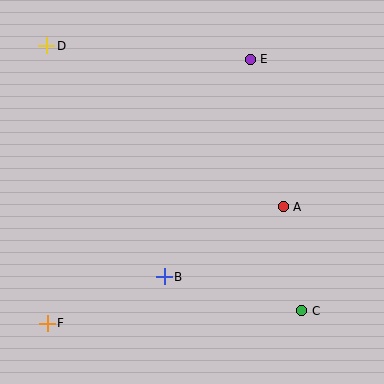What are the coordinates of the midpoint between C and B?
The midpoint between C and B is at (233, 294).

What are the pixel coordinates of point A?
Point A is at (283, 207).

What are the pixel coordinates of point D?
Point D is at (47, 46).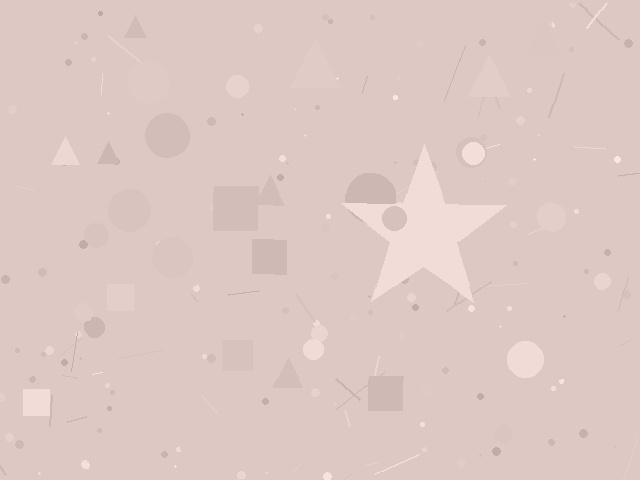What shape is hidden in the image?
A star is hidden in the image.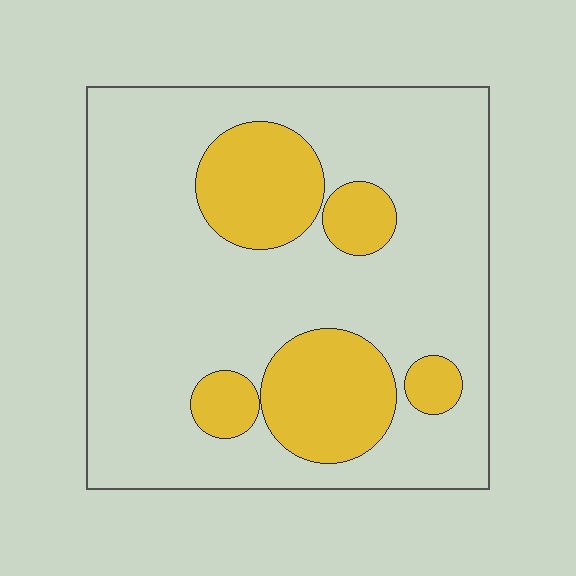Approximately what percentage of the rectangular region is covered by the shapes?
Approximately 25%.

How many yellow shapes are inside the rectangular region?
5.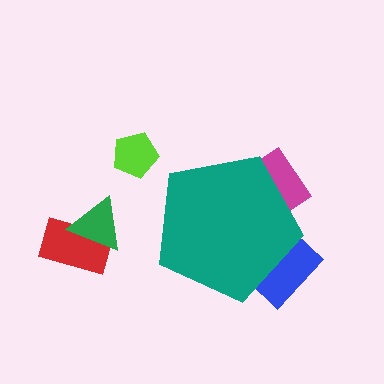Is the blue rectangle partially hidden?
Yes, the blue rectangle is partially hidden behind the teal pentagon.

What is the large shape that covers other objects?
A teal pentagon.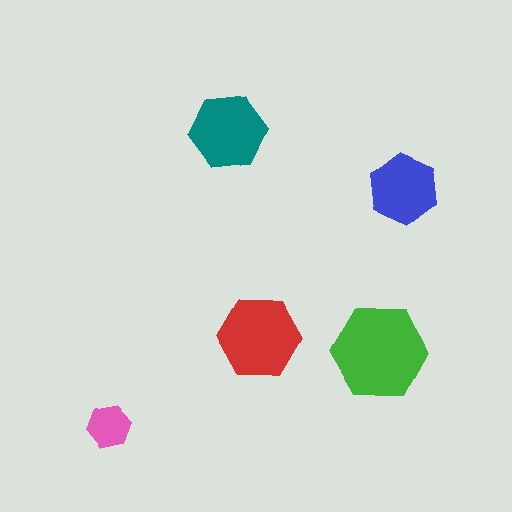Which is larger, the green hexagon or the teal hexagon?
The green one.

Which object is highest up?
The teal hexagon is topmost.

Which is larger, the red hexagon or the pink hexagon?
The red one.